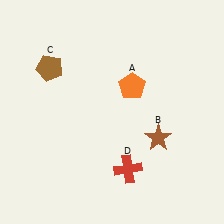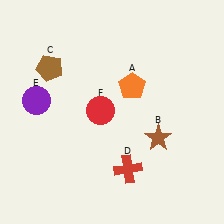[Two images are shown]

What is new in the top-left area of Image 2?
A red circle (F) was added in the top-left area of Image 2.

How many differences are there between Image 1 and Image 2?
There are 2 differences between the two images.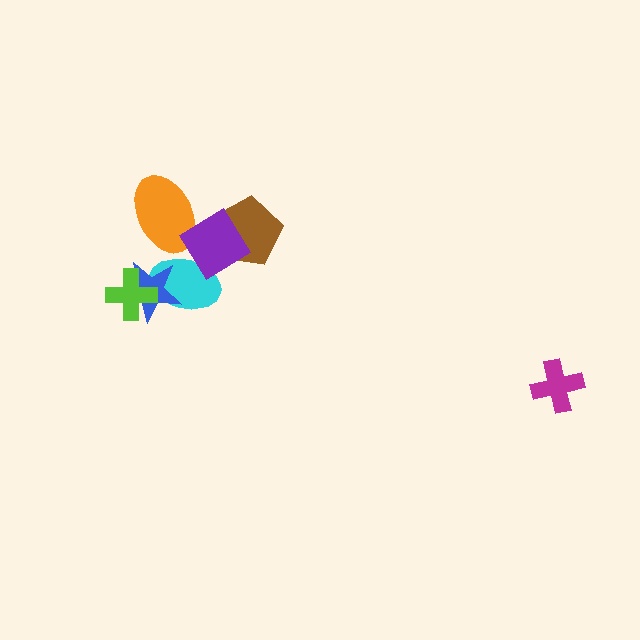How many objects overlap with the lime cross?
2 objects overlap with the lime cross.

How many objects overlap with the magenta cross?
0 objects overlap with the magenta cross.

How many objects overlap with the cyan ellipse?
3 objects overlap with the cyan ellipse.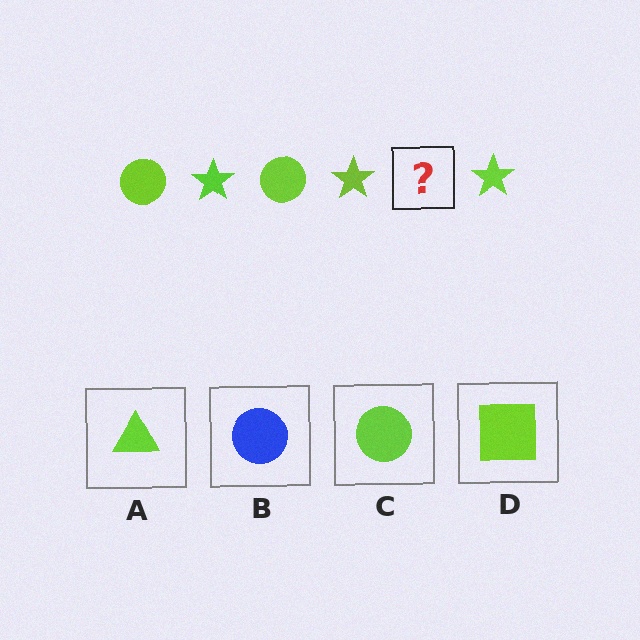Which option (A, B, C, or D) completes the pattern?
C.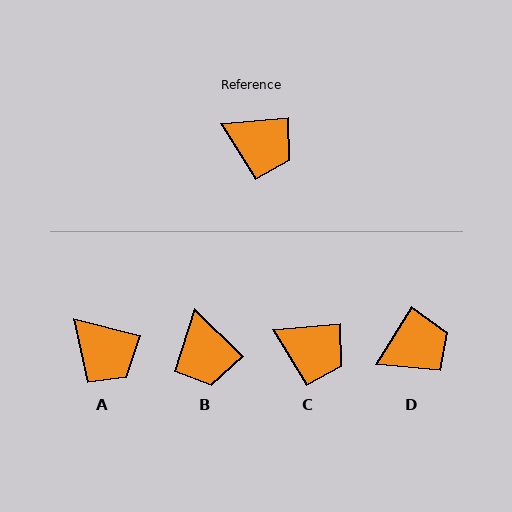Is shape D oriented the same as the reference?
No, it is off by about 52 degrees.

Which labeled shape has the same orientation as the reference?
C.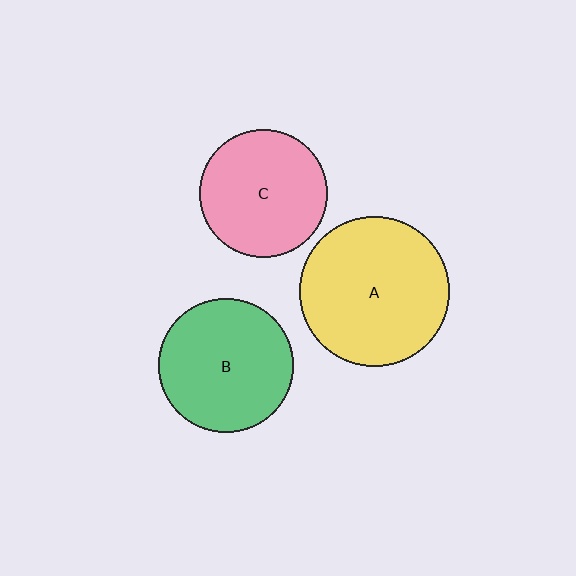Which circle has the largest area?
Circle A (yellow).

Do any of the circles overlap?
No, none of the circles overlap.